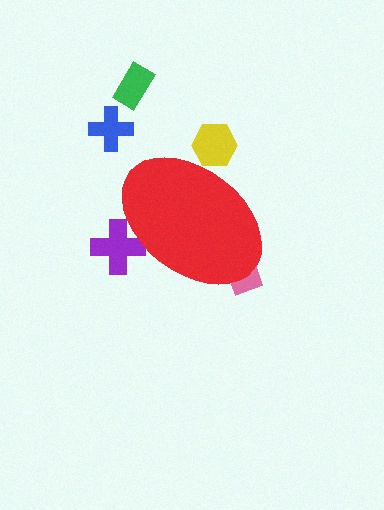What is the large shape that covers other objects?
A red ellipse.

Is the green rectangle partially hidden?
No, the green rectangle is fully visible.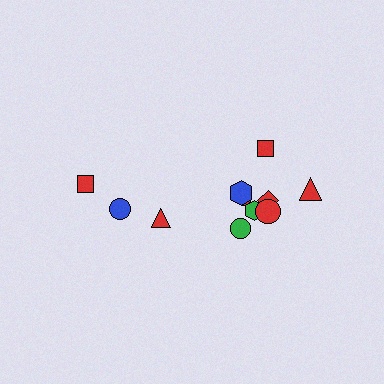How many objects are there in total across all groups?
There are 11 objects.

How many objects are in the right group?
There are 8 objects.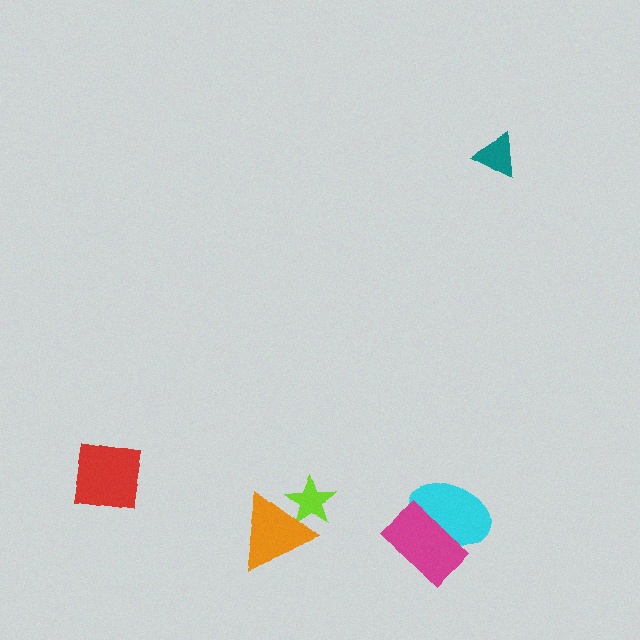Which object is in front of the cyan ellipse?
The magenta rectangle is in front of the cyan ellipse.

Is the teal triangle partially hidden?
No, no other shape covers it.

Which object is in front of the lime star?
The orange triangle is in front of the lime star.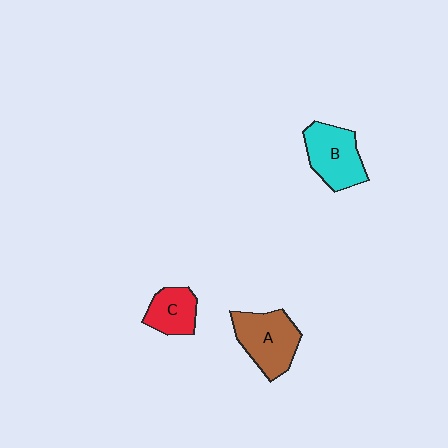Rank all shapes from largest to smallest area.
From largest to smallest: A (brown), B (cyan), C (red).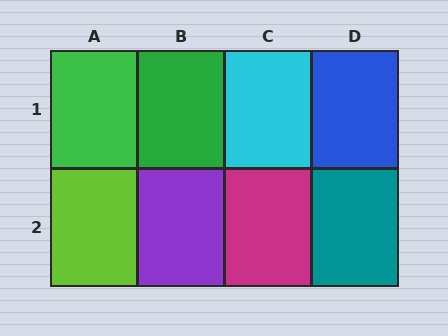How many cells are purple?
1 cell is purple.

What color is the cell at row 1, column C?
Cyan.